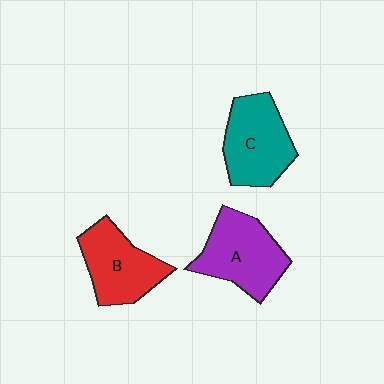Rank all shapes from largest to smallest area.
From largest to smallest: A (purple), C (teal), B (red).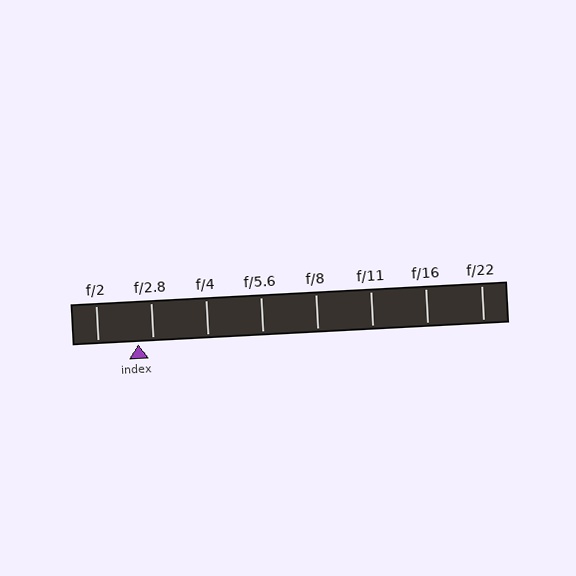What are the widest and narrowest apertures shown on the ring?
The widest aperture shown is f/2 and the narrowest is f/22.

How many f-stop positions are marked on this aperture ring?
There are 8 f-stop positions marked.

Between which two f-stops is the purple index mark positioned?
The index mark is between f/2 and f/2.8.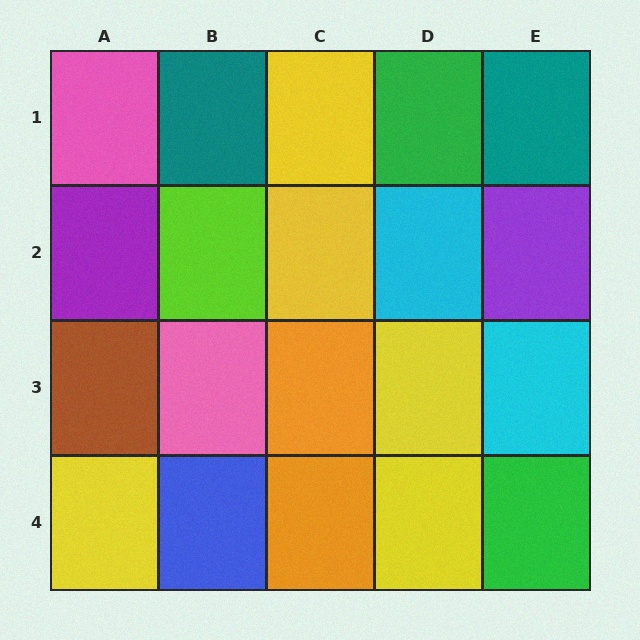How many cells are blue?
1 cell is blue.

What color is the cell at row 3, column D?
Yellow.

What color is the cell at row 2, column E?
Purple.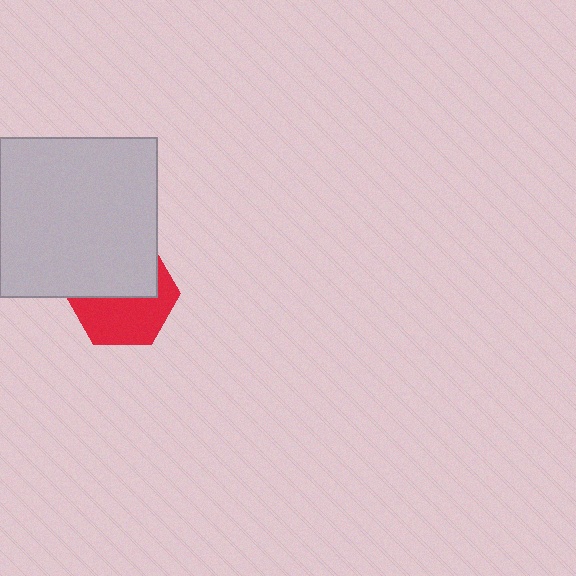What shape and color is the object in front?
The object in front is a light gray square.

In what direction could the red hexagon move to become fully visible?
The red hexagon could move down. That would shift it out from behind the light gray square entirely.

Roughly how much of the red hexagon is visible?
About half of it is visible (roughly 52%).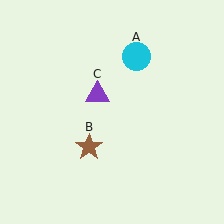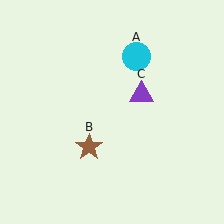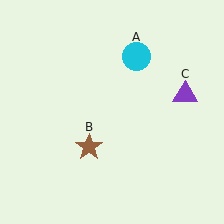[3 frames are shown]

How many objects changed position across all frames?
1 object changed position: purple triangle (object C).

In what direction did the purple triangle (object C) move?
The purple triangle (object C) moved right.